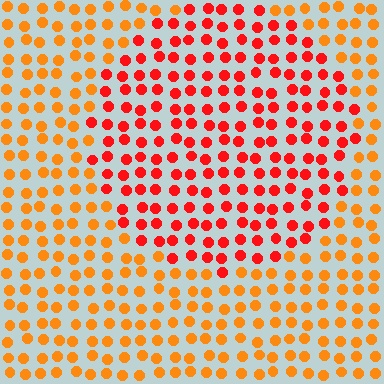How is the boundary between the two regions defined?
The boundary is defined purely by a slight shift in hue (about 33 degrees). Spacing, size, and orientation are identical on both sides.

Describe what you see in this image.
The image is filled with small orange elements in a uniform arrangement. A circle-shaped region is visible where the elements are tinted to a slightly different hue, forming a subtle color boundary.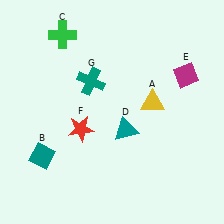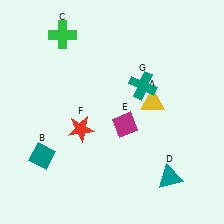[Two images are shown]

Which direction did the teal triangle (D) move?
The teal triangle (D) moved down.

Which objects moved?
The objects that moved are: the teal triangle (D), the magenta diamond (E), the teal cross (G).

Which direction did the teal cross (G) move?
The teal cross (G) moved right.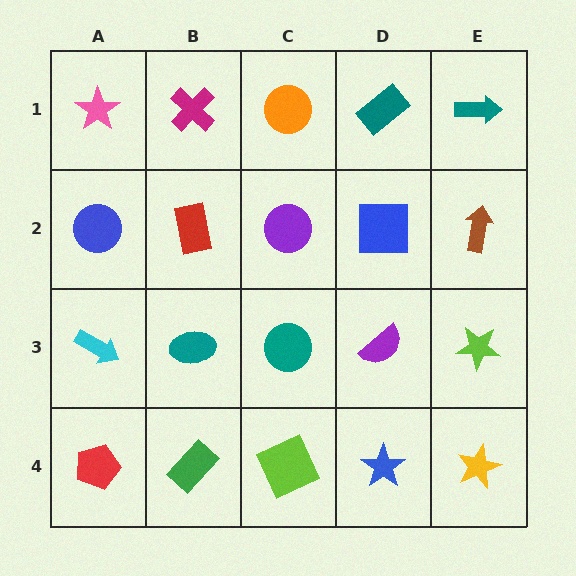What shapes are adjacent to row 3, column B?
A red rectangle (row 2, column B), a green rectangle (row 4, column B), a cyan arrow (row 3, column A), a teal circle (row 3, column C).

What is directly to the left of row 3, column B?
A cyan arrow.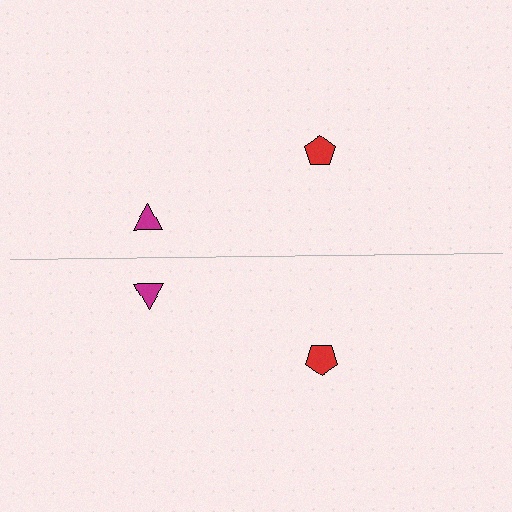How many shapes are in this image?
There are 4 shapes in this image.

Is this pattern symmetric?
Yes, this pattern has bilateral (reflection) symmetry.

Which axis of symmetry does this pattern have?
The pattern has a horizontal axis of symmetry running through the center of the image.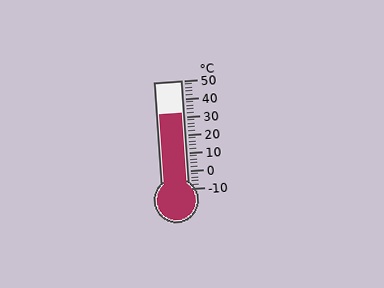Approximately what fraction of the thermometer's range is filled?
The thermometer is filled to approximately 70% of its range.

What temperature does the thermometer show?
The thermometer shows approximately 32°C.